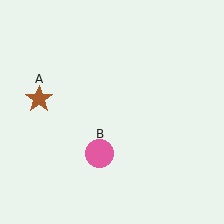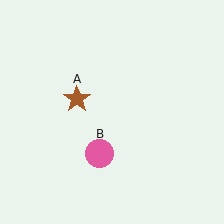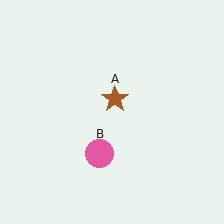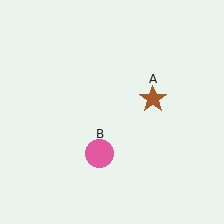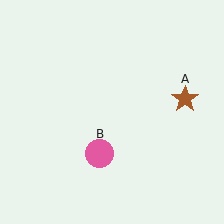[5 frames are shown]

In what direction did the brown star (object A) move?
The brown star (object A) moved right.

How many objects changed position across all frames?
1 object changed position: brown star (object A).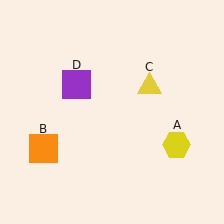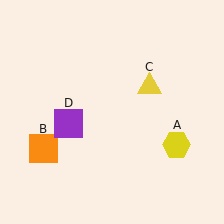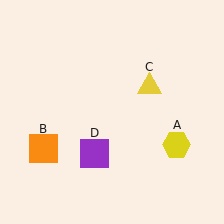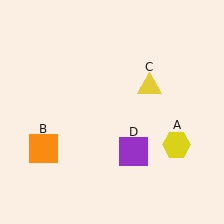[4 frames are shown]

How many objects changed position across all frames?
1 object changed position: purple square (object D).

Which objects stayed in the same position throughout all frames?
Yellow hexagon (object A) and orange square (object B) and yellow triangle (object C) remained stationary.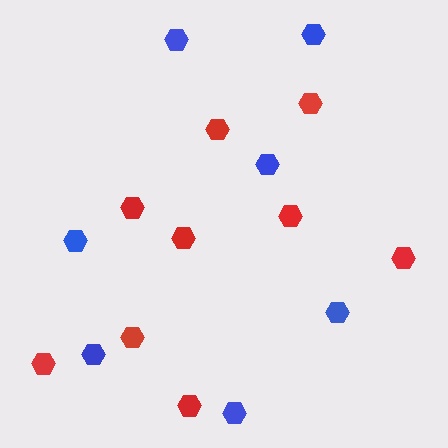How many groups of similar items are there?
There are 2 groups: one group of red hexagons (9) and one group of blue hexagons (7).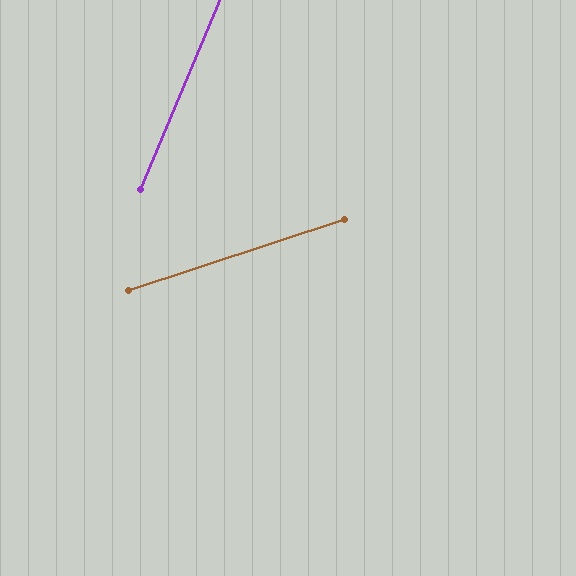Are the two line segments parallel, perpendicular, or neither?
Neither parallel nor perpendicular — they differ by about 49°.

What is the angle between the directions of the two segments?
Approximately 49 degrees.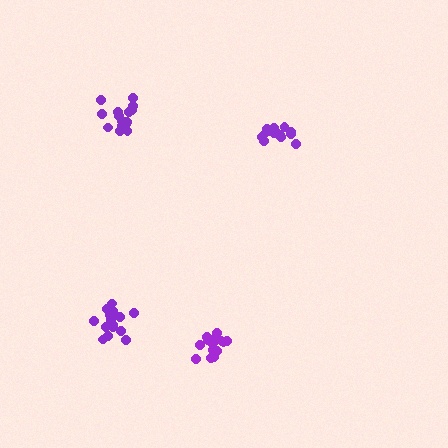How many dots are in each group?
Group 1: 18 dots, Group 2: 16 dots, Group 3: 16 dots, Group 4: 17 dots (67 total).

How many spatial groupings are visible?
There are 4 spatial groupings.